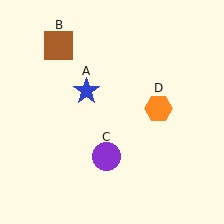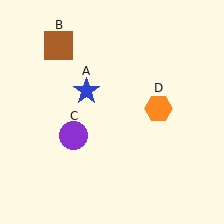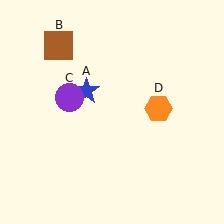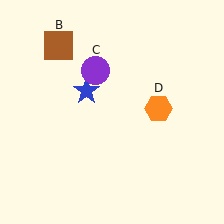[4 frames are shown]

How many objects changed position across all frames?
1 object changed position: purple circle (object C).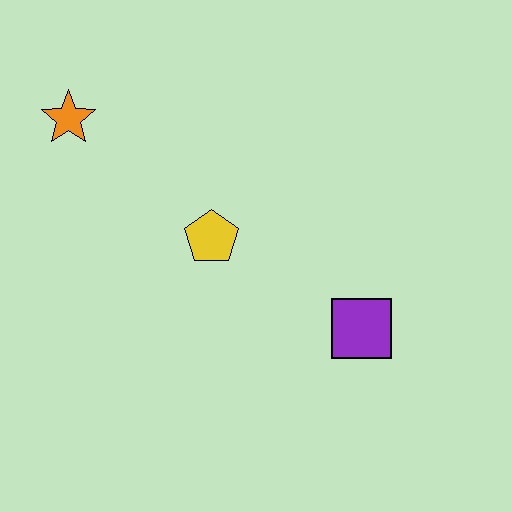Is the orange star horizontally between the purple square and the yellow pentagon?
No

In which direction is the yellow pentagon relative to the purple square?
The yellow pentagon is to the left of the purple square.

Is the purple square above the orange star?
No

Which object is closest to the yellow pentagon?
The purple square is closest to the yellow pentagon.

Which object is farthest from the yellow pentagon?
The orange star is farthest from the yellow pentagon.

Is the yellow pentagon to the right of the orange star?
Yes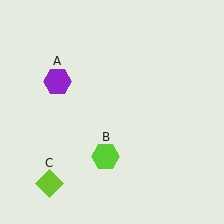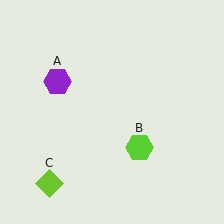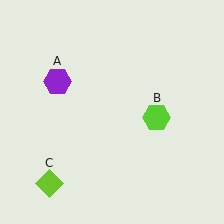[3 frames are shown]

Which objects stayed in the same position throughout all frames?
Purple hexagon (object A) and lime diamond (object C) remained stationary.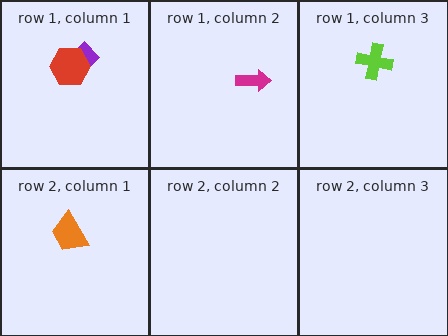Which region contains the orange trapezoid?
The row 2, column 1 region.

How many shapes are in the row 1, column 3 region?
1.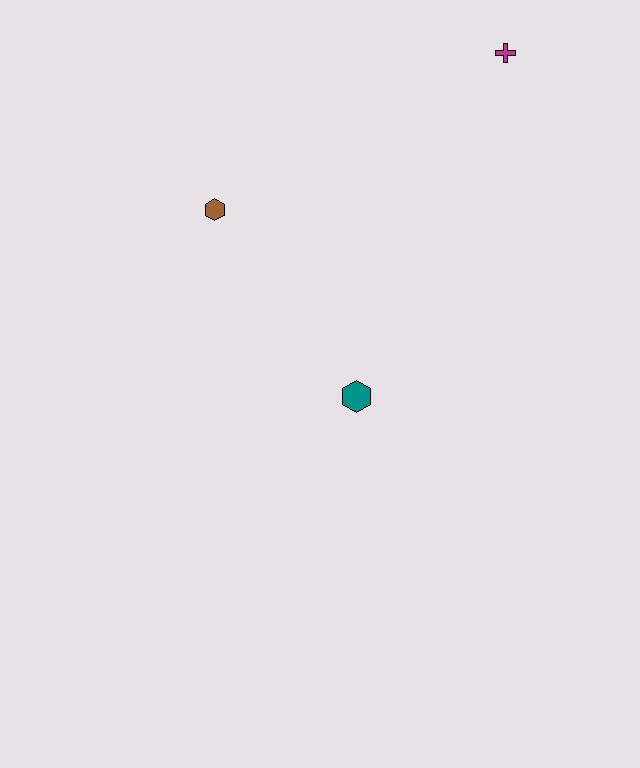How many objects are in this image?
There are 3 objects.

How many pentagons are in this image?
There are no pentagons.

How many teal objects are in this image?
There is 1 teal object.